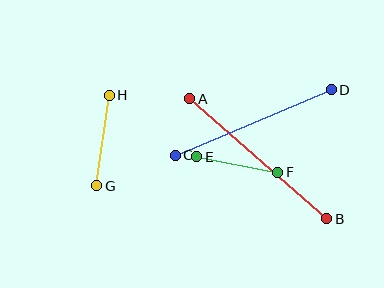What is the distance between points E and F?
The distance is approximately 82 pixels.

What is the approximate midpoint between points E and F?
The midpoint is at approximately (237, 165) pixels.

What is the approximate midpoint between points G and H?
The midpoint is at approximately (103, 141) pixels.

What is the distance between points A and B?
The distance is approximately 182 pixels.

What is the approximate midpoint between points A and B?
The midpoint is at approximately (258, 159) pixels.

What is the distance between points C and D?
The distance is approximately 169 pixels.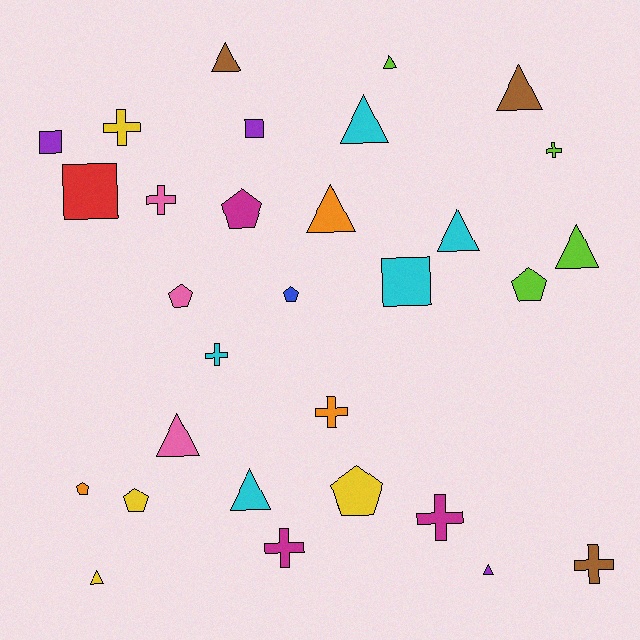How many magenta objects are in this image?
There are 3 magenta objects.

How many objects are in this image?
There are 30 objects.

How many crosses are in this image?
There are 8 crosses.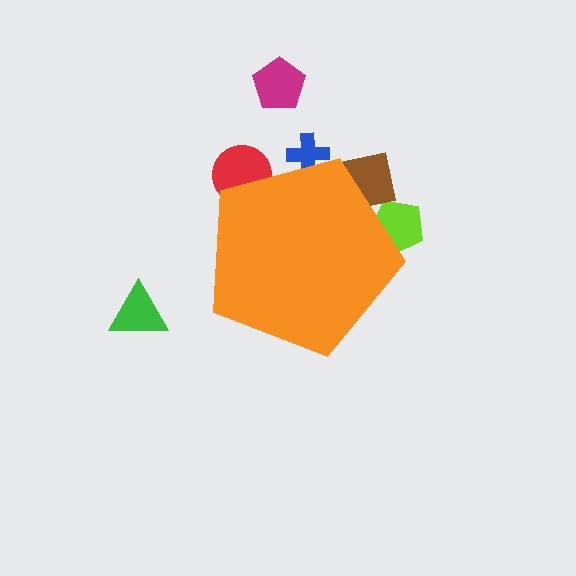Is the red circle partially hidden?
Yes, the red circle is partially hidden behind the orange pentagon.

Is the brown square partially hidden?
Yes, the brown square is partially hidden behind the orange pentagon.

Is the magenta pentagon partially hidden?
No, the magenta pentagon is fully visible.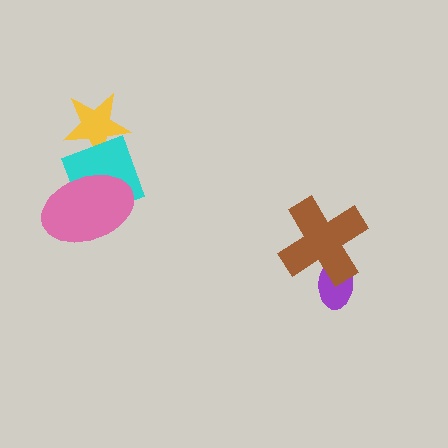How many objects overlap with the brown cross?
1 object overlaps with the brown cross.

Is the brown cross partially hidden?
No, no other shape covers it.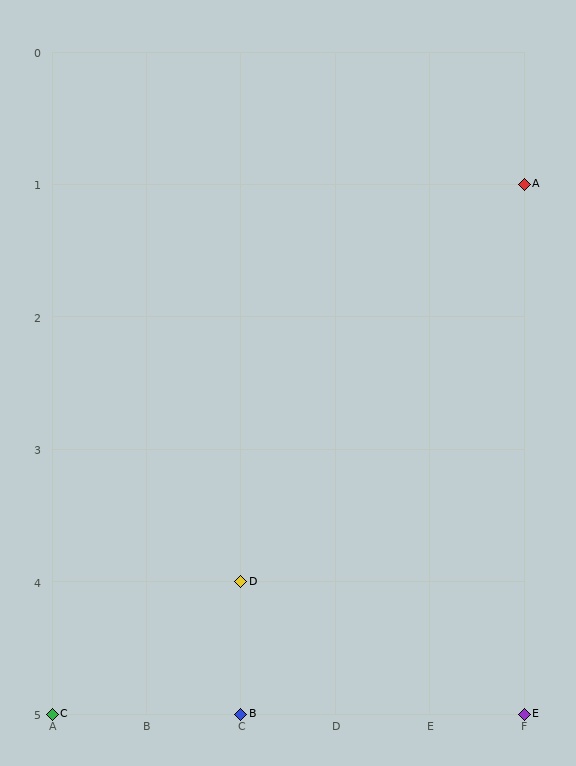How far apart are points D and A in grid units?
Points D and A are 3 columns and 3 rows apart (about 4.2 grid units diagonally).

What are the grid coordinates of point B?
Point B is at grid coordinates (C, 5).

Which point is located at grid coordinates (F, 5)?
Point E is at (F, 5).